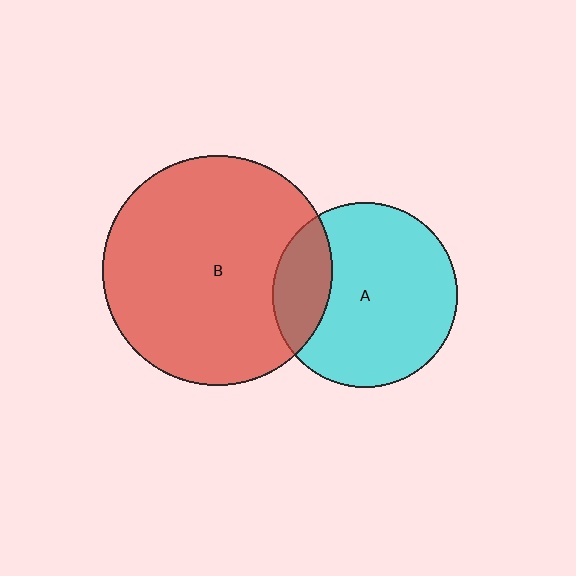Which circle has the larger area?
Circle B (red).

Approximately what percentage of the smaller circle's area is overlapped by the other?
Approximately 20%.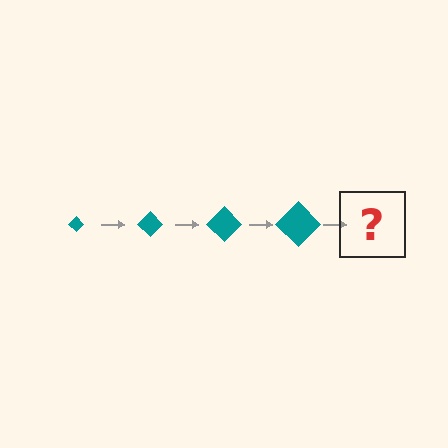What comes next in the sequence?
The next element should be a teal diamond, larger than the previous one.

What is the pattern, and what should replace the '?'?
The pattern is that the diamond gets progressively larger each step. The '?' should be a teal diamond, larger than the previous one.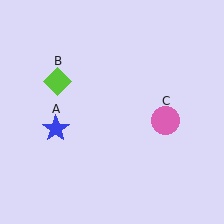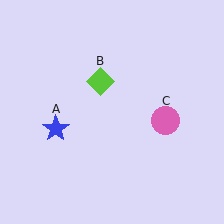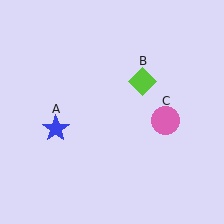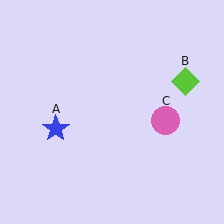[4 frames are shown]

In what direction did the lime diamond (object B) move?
The lime diamond (object B) moved right.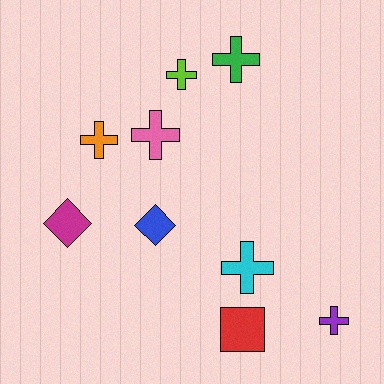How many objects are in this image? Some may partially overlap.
There are 9 objects.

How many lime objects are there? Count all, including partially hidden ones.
There is 1 lime object.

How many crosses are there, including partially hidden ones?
There are 6 crosses.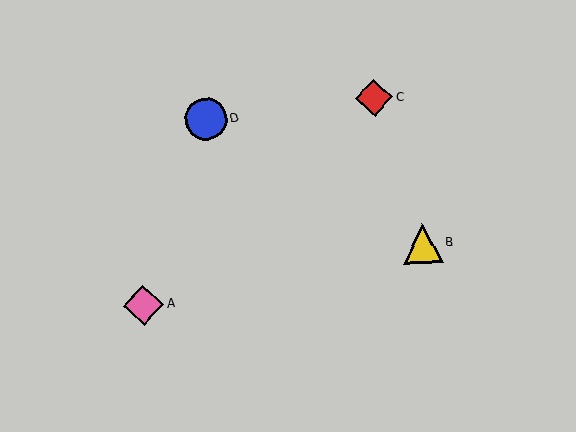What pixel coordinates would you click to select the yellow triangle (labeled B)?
Click at (423, 243) to select the yellow triangle B.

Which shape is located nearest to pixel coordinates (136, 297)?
The pink diamond (labeled A) at (144, 305) is nearest to that location.